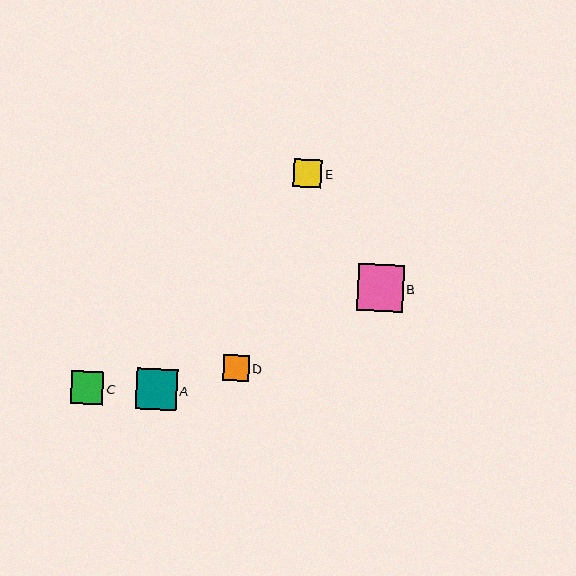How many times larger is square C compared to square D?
Square C is approximately 1.3 times the size of square D.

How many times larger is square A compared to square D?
Square A is approximately 1.6 times the size of square D.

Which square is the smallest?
Square D is the smallest with a size of approximately 26 pixels.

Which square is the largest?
Square B is the largest with a size of approximately 46 pixels.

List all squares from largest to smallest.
From largest to smallest: B, A, C, E, D.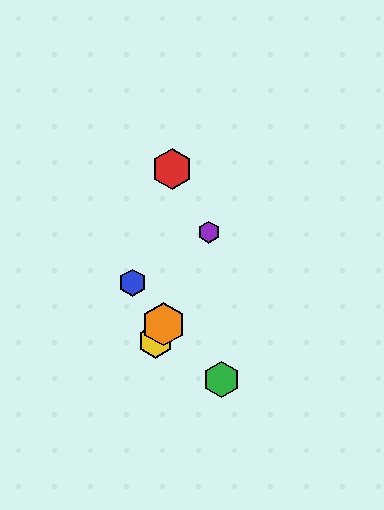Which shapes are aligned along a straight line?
The yellow hexagon, the purple hexagon, the orange hexagon are aligned along a straight line.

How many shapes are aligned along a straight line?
3 shapes (the yellow hexagon, the purple hexagon, the orange hexagon) are aligned along a straight line.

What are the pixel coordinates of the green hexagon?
The green hexagon is at (222, 380).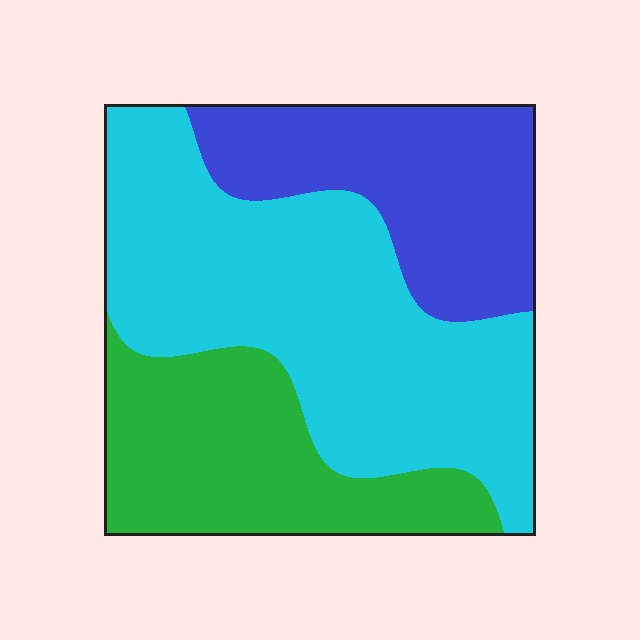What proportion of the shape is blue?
Blue takes up about one quarter (1/4) of the shape.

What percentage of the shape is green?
Green covers about 25% of the shape.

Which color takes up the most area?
Cyan, at roughly 50%.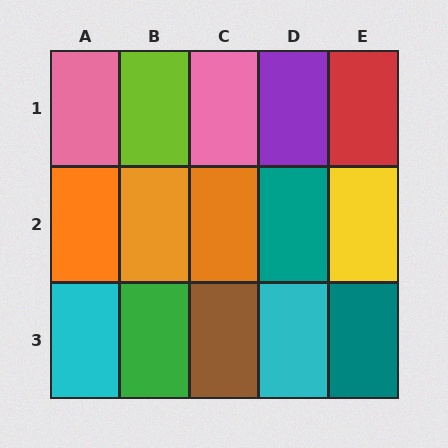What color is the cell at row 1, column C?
Pink.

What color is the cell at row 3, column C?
Brown.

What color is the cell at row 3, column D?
Cyan.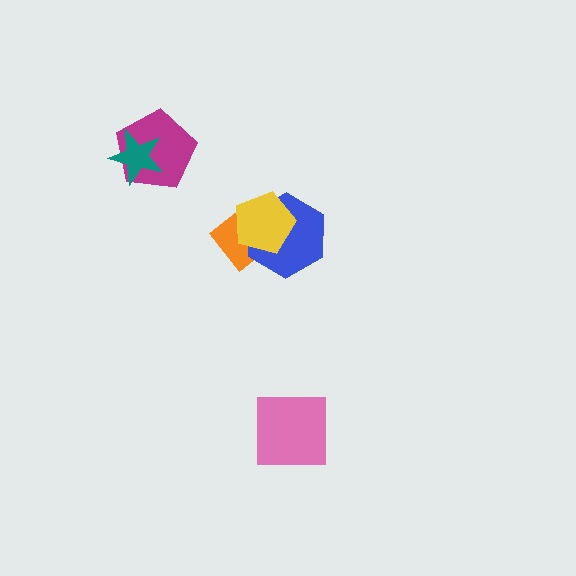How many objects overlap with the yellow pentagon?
2 objects overlap with the yellow pentagon.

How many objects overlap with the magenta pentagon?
1 object overlaps with the magenta pentagon.